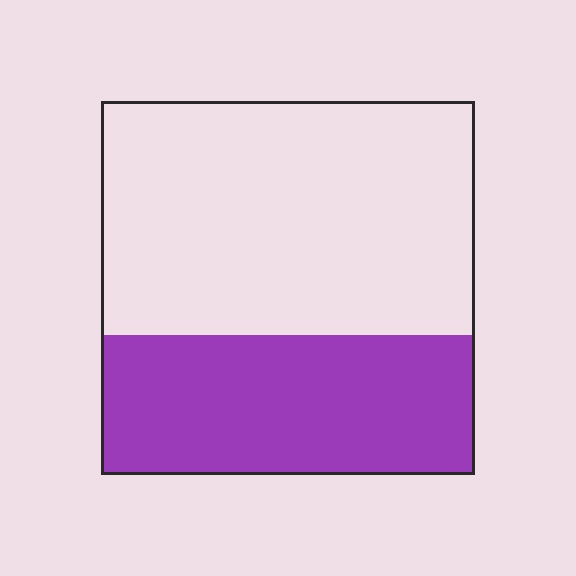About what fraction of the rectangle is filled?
About three eighths (3/8).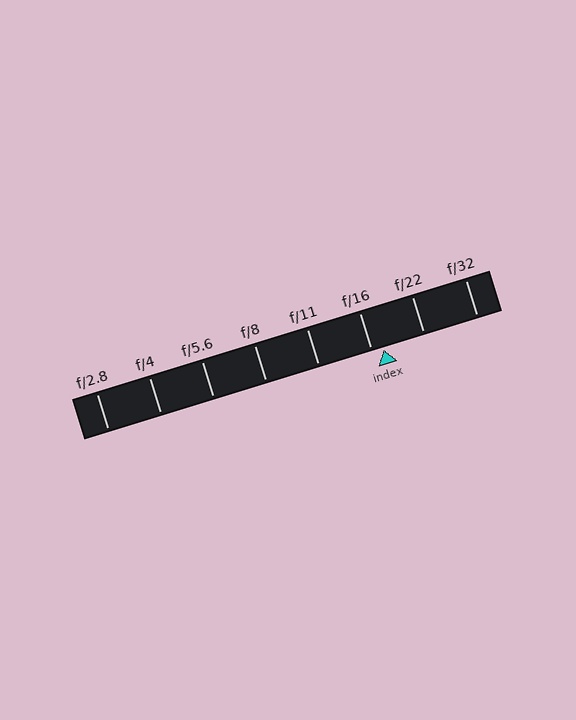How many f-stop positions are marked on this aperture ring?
There are 8 f-stop positions marked.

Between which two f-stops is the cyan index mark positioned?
The index mark is between f/16 and f/22.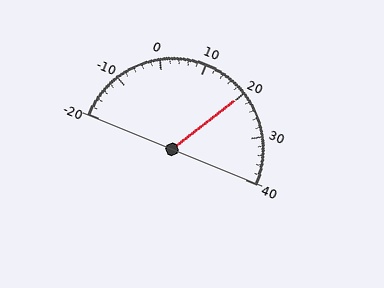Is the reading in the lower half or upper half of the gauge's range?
The reading is in the upper half of the range (-20 to 40).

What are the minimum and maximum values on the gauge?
The gauge ranges from -20 to 40.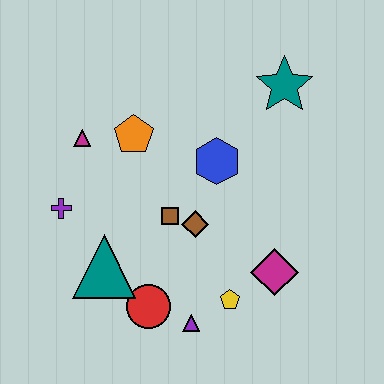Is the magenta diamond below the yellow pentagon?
No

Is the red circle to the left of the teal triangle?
No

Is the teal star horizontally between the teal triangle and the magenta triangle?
No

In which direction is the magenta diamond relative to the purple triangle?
The magenta diamond is to the right of the purple triangle.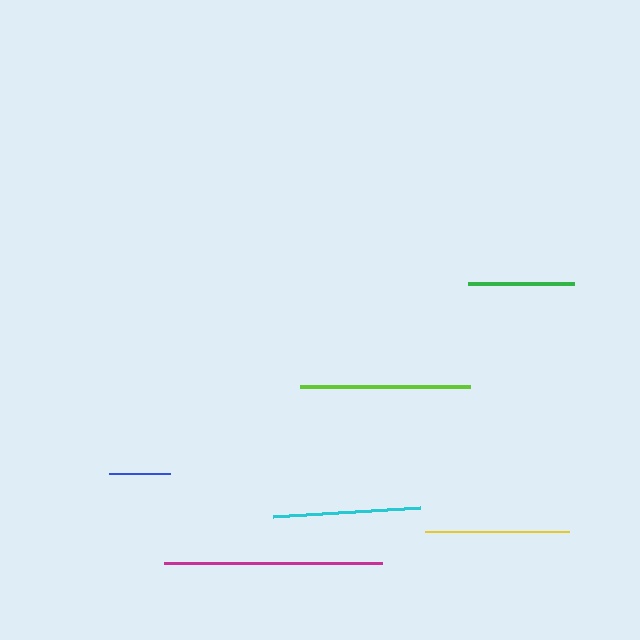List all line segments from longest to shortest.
From longest to shortest: magenta, lime, cyan, yellow, green, blue.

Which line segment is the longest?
The magenta line is the longest at approximately 219 pixels.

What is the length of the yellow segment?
The yellow segment is approximately 144 pixels long.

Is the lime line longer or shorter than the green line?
The lime line is longer than the green line.